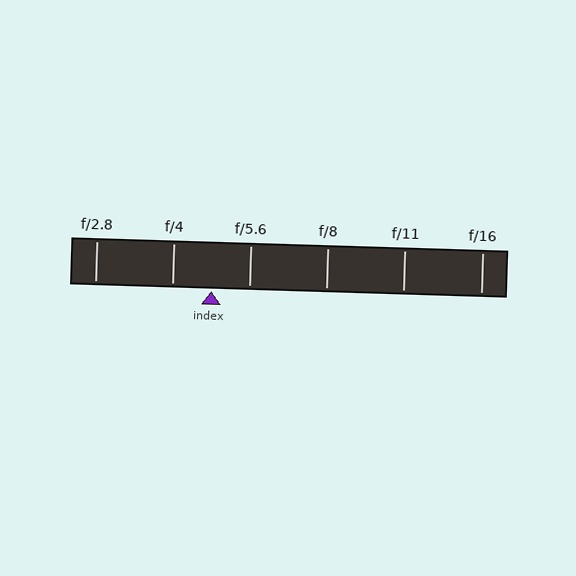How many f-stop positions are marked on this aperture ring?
There are 6 f-stop positions marked.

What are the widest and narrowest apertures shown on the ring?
The widest aperture shown is f/2.8 and the narrowest is f/16.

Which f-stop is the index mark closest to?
The index mark is closest to f/5.6.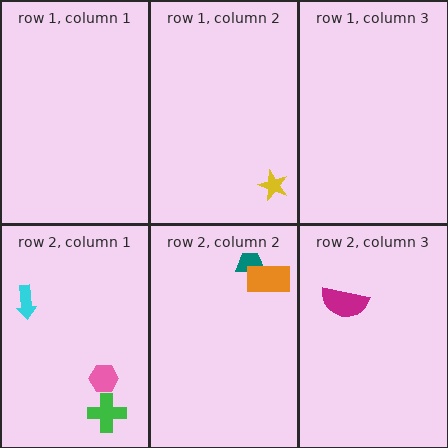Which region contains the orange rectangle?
The row 2, column 2 region.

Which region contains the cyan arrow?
The row 2, column 1 region.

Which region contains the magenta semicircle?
The row 2, column 3 region.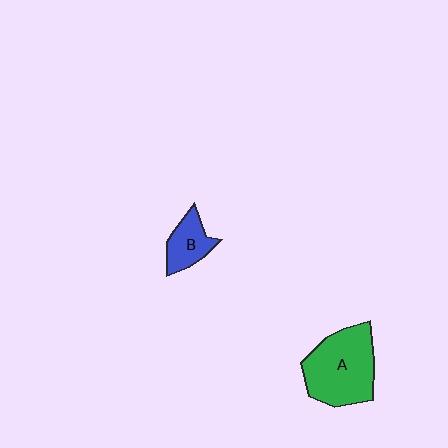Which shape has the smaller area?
Shape B (blue).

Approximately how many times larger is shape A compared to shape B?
Approximately 2.3 times.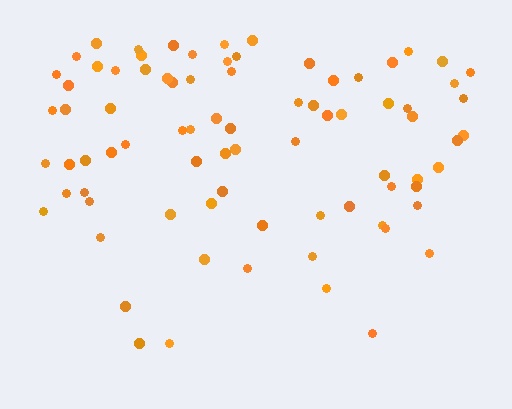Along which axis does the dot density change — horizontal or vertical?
Vertical.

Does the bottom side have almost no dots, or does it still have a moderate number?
Still a moderate number, just noticeably fewer than the top.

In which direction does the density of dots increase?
From bottom to top, with the top side densest.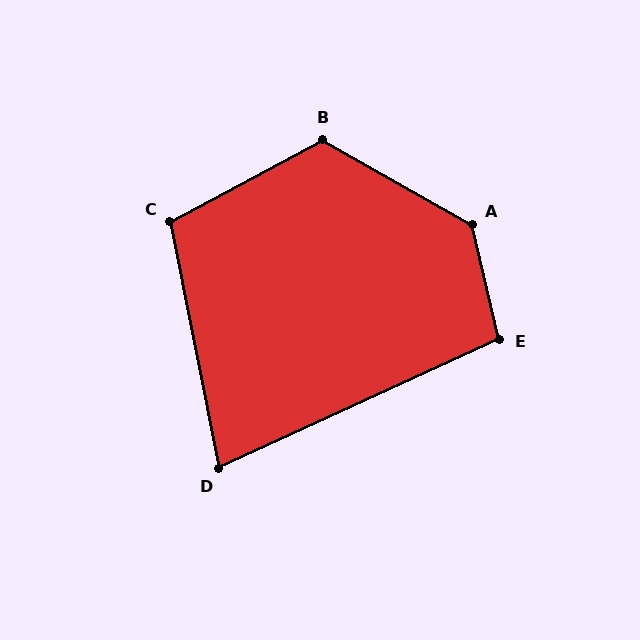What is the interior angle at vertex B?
Approximately 123 degrees (obtuse).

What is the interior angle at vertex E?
Approximately 102 degrees (obtuse).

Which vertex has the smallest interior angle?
D, at approximately 77 degrees.